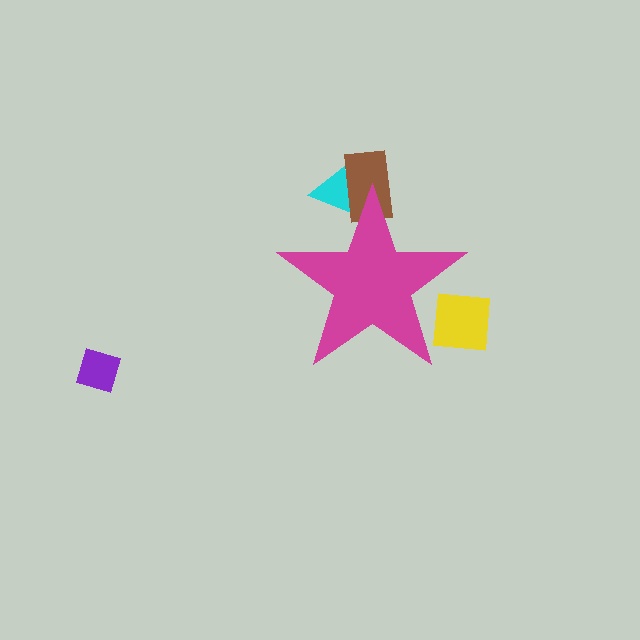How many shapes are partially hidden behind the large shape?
3 shapes are partially hidden.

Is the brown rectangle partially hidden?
Yes, the brown rectangle is partially hidden behind the magenta star.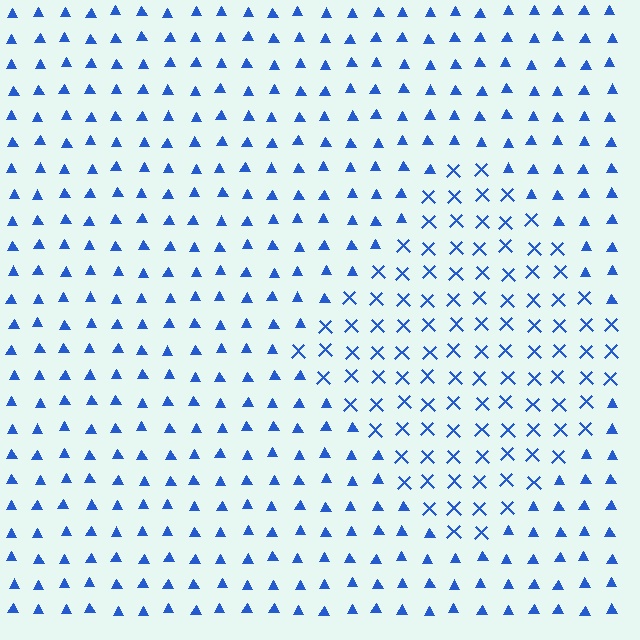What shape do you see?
I see a diamond.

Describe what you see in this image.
The image is filled with small blue elements arranged in a uniform grid. A diamond-shaped region contains X marks, while the surrounding area contains triangles. The boundary is defined purely by the change in element shape.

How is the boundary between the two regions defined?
The boundary is defined by a change in element shape: X marks inside vs. triangles outside. All elements share the same color and spacing.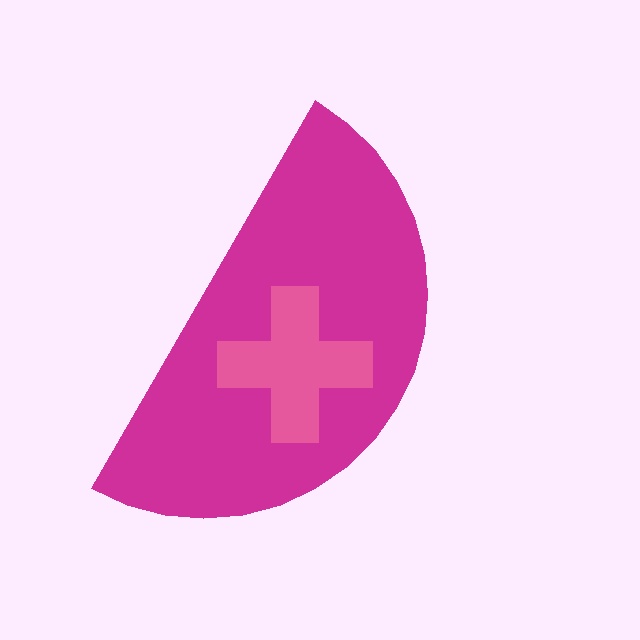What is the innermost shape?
The pink cross.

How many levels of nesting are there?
2.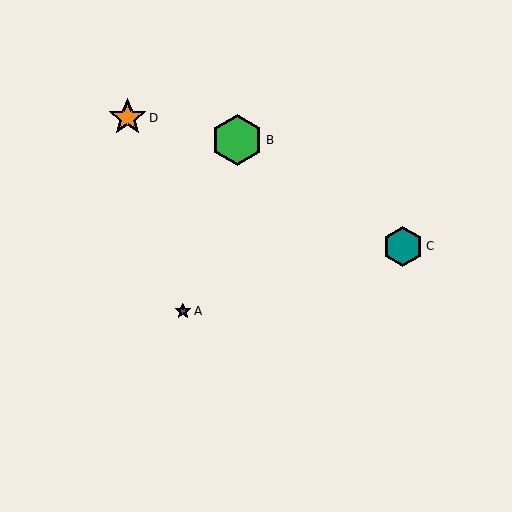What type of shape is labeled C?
Shape C is a teal hexagon.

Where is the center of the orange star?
The center of the orange star is at (127, 118).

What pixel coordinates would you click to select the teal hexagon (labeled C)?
Click at (403, 246) to select the teal hexagon C.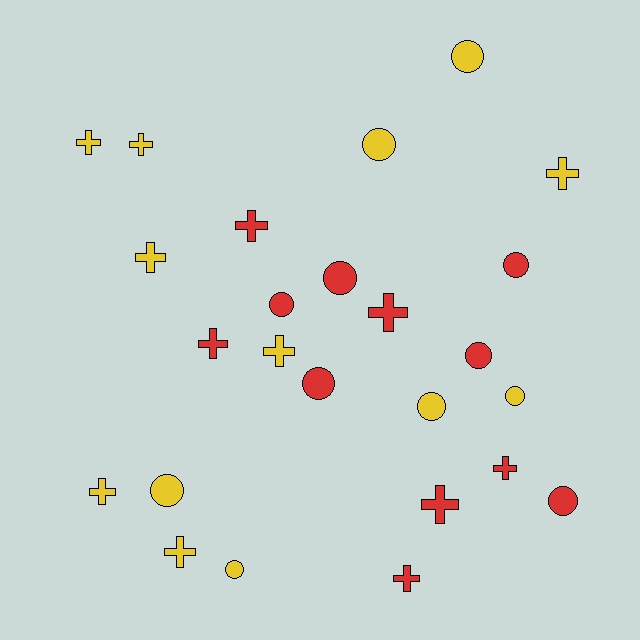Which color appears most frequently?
Yellow, with 13 objects.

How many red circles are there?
There are 6 red circles.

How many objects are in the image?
There are 25 objects.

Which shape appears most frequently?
Cross, with 13 objects.